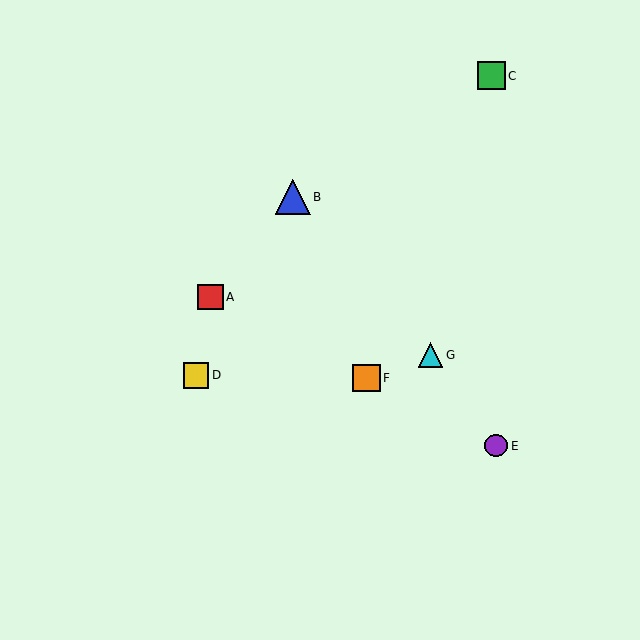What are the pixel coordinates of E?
Object E is at (496, 446).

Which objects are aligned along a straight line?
Objects A, E, F are aligned along a straight line.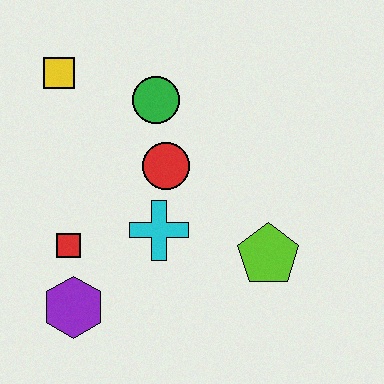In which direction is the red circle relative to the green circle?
The red circle is below the green circle.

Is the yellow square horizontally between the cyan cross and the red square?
No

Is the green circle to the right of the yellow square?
Yes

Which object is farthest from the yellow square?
The lime pentagon is farthest from the yellow square.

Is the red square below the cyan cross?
Yes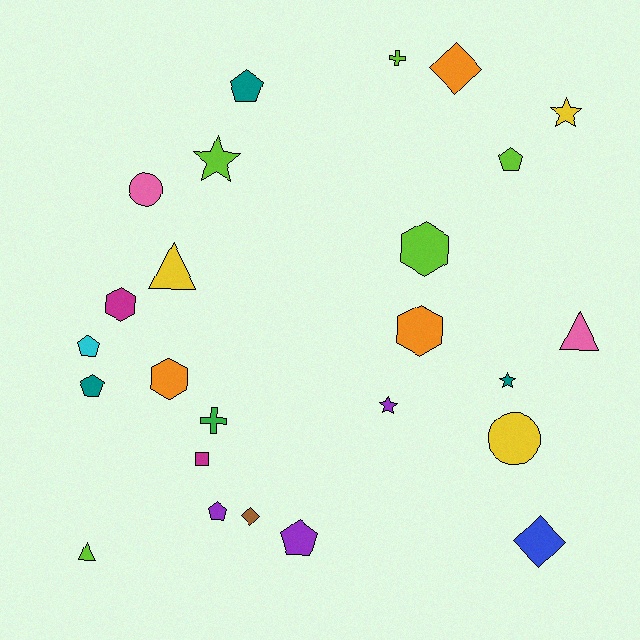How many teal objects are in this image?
There are 3 teal objects.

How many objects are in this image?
There are 25 objects.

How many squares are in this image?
There is 1 square.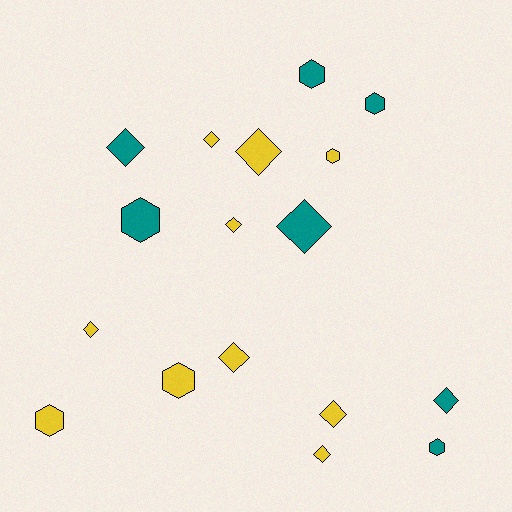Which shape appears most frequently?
Diamond, with 10 objects.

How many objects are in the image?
There are 17 objects.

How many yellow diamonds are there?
There are 7 yellow diamonds.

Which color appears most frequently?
Yellow, with 10 objects.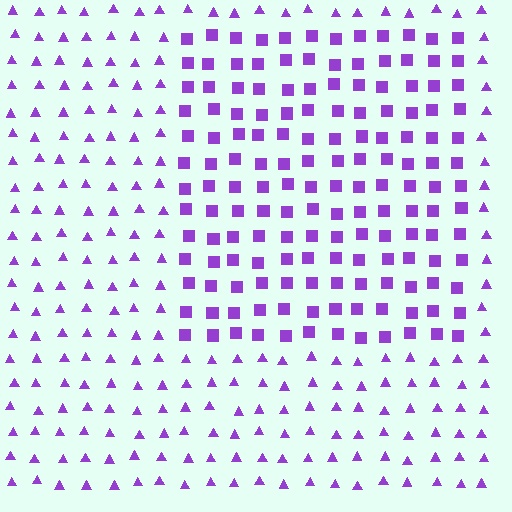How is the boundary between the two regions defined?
The boundary is defined by a change in element shape: squares inside vs. triangles outside. All elements share the same color and spacing.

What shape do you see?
I see a rectangle.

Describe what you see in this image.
The image is filled with small purple elements arranged in a uniform grid. A rectangle-shaped region contains squares, while the surrounding area contains triangles. The boundary is defined purely by the change in element shape.